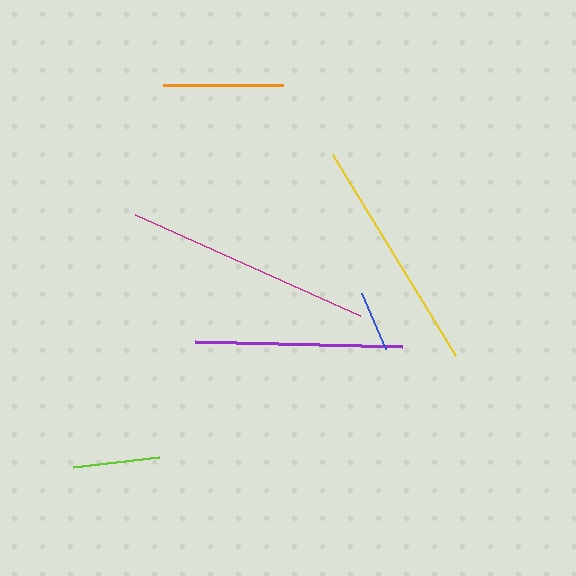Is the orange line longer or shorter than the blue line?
The orange line is longer than the blue line.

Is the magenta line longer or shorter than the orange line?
The magenta line is longer than the orange line.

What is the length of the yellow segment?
The yellow segment is approximately 236 pixels long.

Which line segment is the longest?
The magenta line is the longest at approximately 246 pixels.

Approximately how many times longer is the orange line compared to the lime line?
The orange line is approximately 1.4 times the length of the lime line.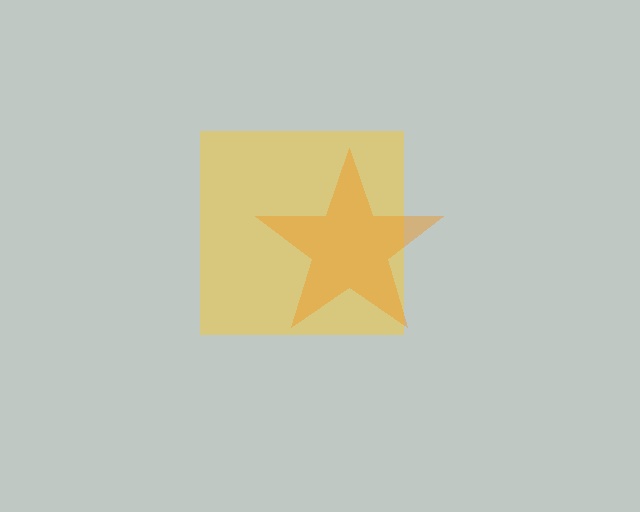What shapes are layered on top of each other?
The layered shapes are: a yellow square, an orange star.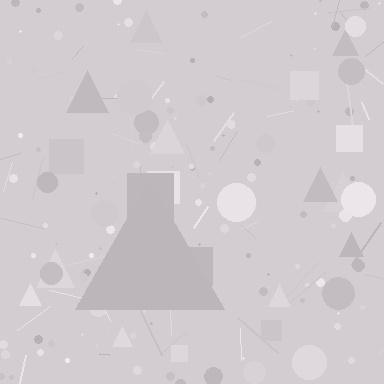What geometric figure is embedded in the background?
A triangle is embedded in the background.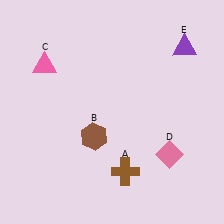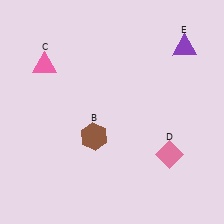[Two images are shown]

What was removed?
The brown cross (A) was removed in Image 2.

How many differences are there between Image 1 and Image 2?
There is 1 difference between the two images.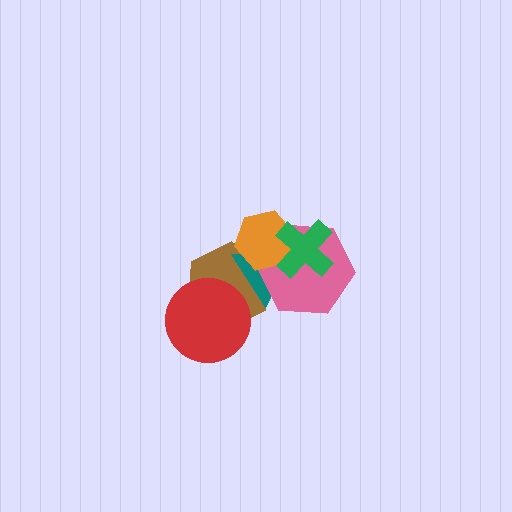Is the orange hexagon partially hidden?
Yes, it is partially covered by another shape.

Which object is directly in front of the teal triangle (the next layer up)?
The pink hexagon is directly in front of the teal triangle.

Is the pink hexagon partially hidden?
Yes, it is partially covered by another shape.